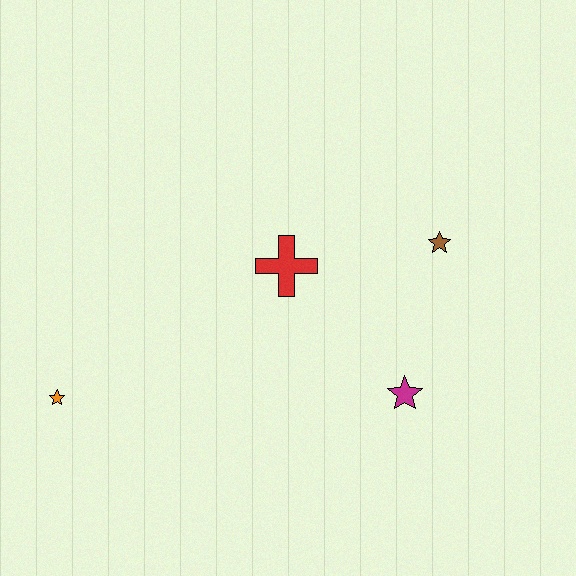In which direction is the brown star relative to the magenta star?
The brown star is above the magenta star.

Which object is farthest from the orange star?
The brown star is farthest from the orange star.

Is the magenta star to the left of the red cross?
No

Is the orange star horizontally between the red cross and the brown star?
No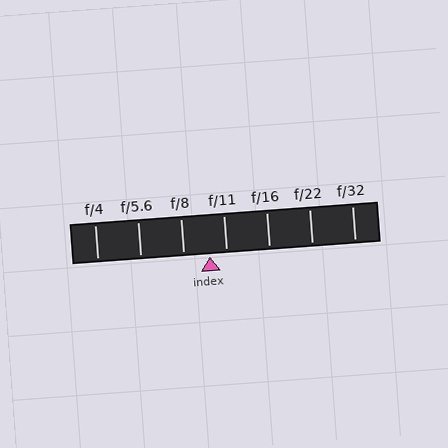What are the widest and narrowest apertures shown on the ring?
The widest aperture shown is f/4 and the narrowest is f/32.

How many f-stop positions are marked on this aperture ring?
There are 7 f-stop positions marked.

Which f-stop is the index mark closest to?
The index mark is closest to f/11.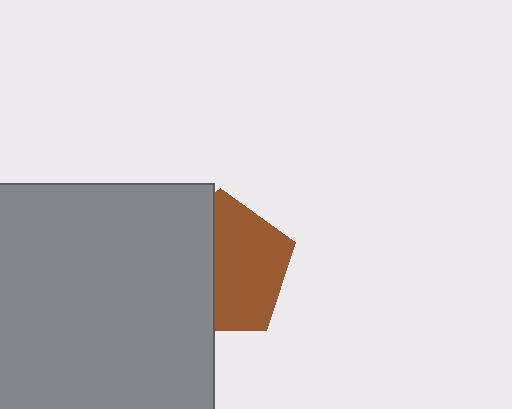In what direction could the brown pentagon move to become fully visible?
The brown pentagon could move right. That would shift it out from behind the gray square entirely.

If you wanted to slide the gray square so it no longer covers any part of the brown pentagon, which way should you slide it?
Slide it left — that is the most direct way to separate the two shapes.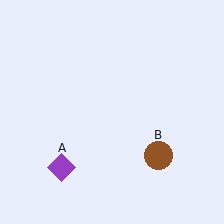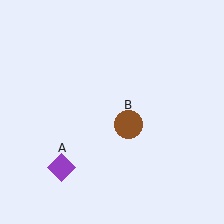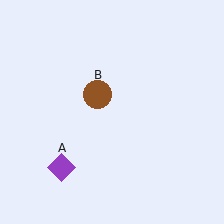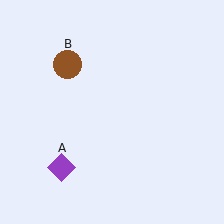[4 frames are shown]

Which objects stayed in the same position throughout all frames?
Purple diamond (object A) remained stationary.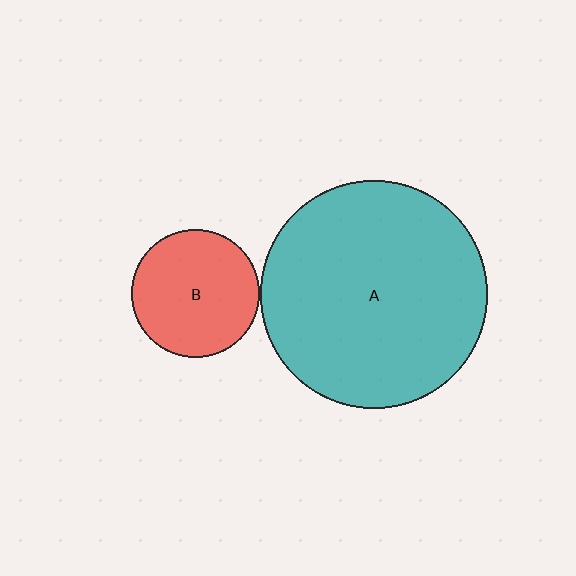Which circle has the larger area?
Circle A (teal).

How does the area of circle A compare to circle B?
Approximately 3.2 times.